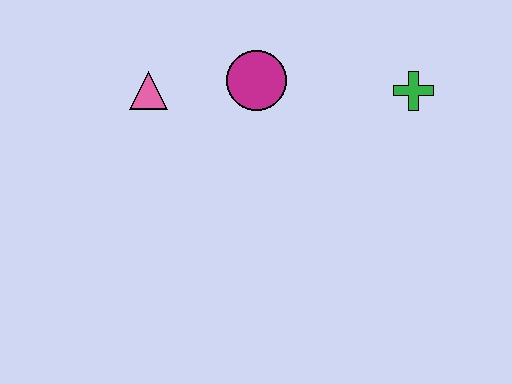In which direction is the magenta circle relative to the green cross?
The magenta circle is to the left of the green cross.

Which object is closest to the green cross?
The magenta circle is closest to the green cross.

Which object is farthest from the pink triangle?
The green cross is farthest from the pink triangle.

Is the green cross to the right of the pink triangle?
Yes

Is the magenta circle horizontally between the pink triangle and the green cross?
Yes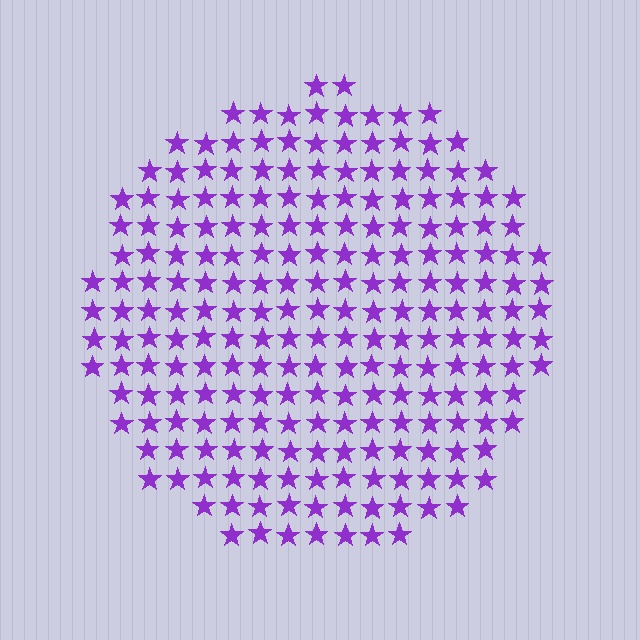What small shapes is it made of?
It is made of small stars.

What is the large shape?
The large shape is a circle.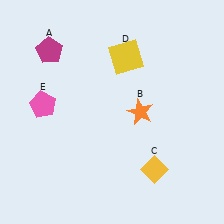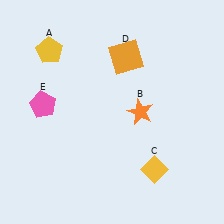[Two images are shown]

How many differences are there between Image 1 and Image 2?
There are 2 differences between the two images.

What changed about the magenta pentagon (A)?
In Image 1, A is magenta. In Image 2, it changed to yellow.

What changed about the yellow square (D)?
In Image 1, D is yellow. In Image 2, it changed to orange.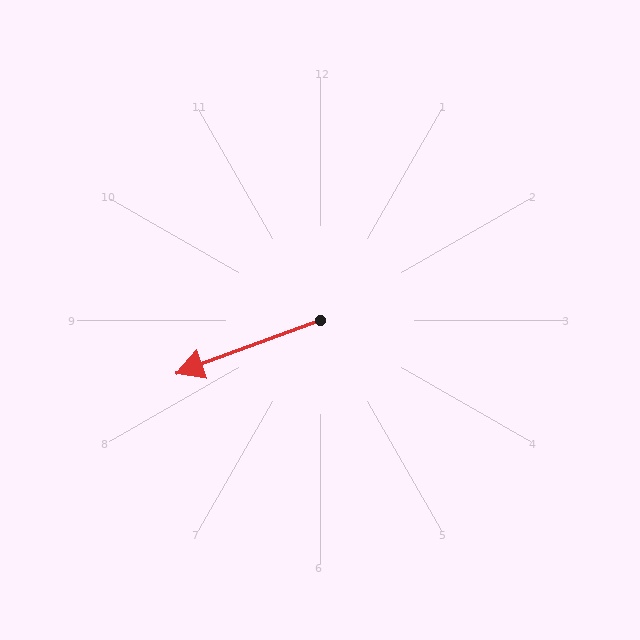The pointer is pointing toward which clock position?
Roughly 8 o'clock.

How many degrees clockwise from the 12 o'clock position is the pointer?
Approximately 250 degrees.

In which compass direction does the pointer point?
West.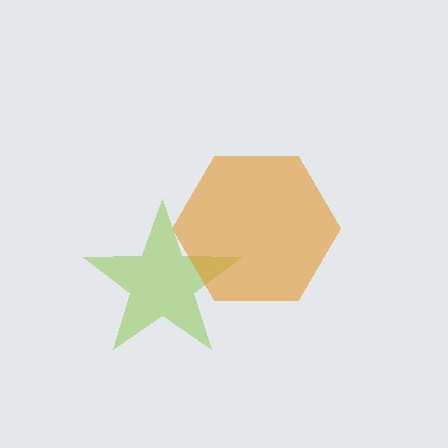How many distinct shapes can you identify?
There are 2 distinct shapes: a lime star, an orange hexagon.